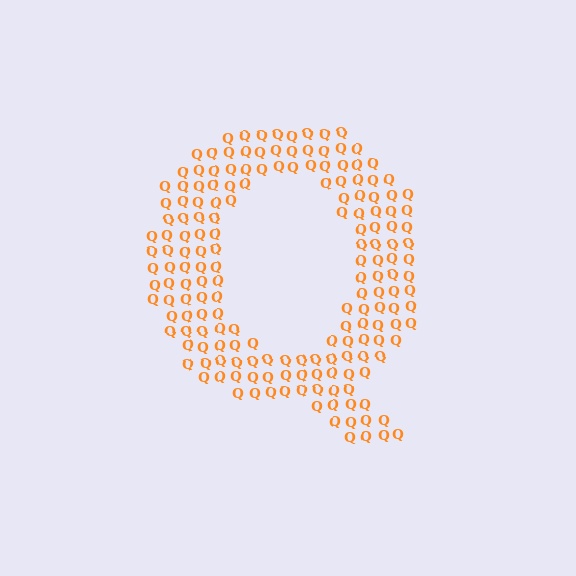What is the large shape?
The large shape is the letter Q.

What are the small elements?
The small elements are letter Q's.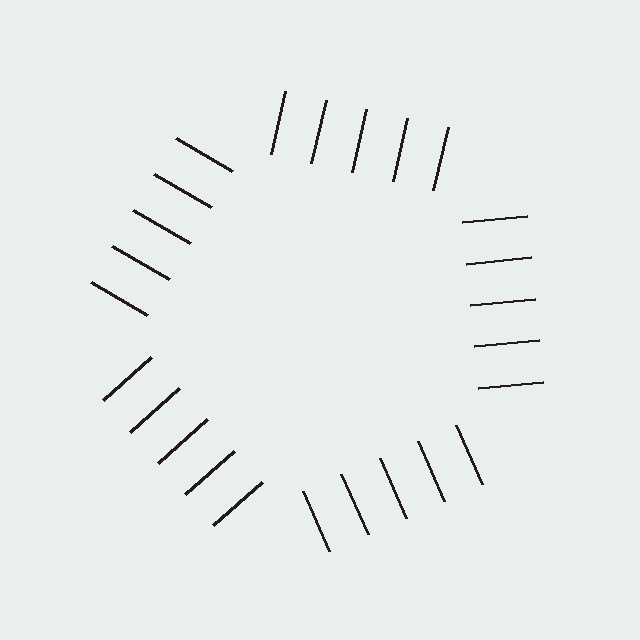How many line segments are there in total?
25 — 5 along each of the 5 edges.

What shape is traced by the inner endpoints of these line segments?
An illusory pentagon — the line segments terminate on its edges but no continuous stroke is drawn.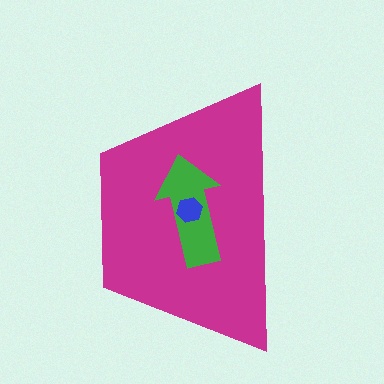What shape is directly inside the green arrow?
The blue hexagon.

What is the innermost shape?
The blue hexagon.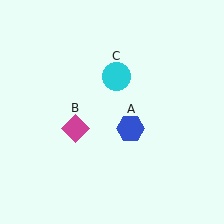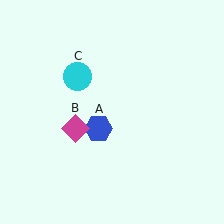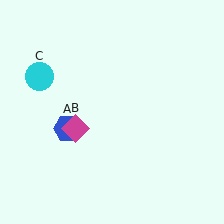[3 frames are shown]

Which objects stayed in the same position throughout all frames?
Magenta diamond (object B) remained stationary.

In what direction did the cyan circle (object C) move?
The cyan circle (object C) moved left.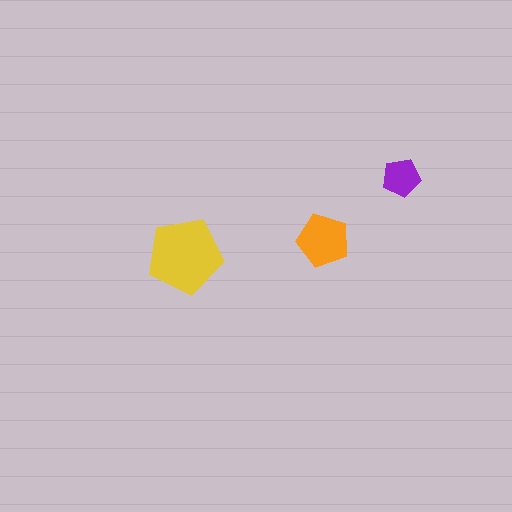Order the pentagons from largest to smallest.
the yellow one, the orange one, the purple one.